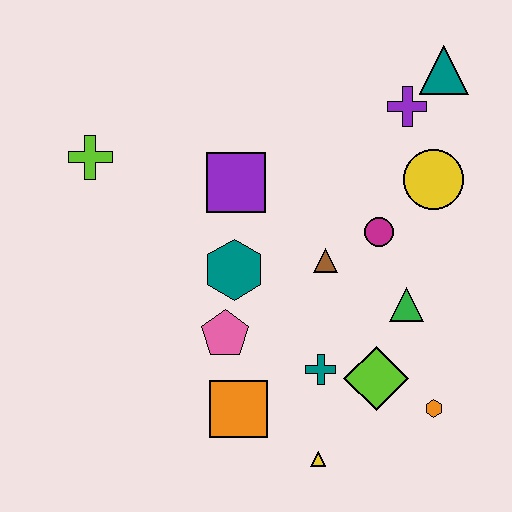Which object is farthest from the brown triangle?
The lime cross is farthest from the brown triangle.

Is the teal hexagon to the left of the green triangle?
Yes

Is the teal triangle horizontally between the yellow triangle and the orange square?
No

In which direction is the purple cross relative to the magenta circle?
The purple cross is above the magenta circle.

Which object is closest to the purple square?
The teal hexagon is closest to the purple square.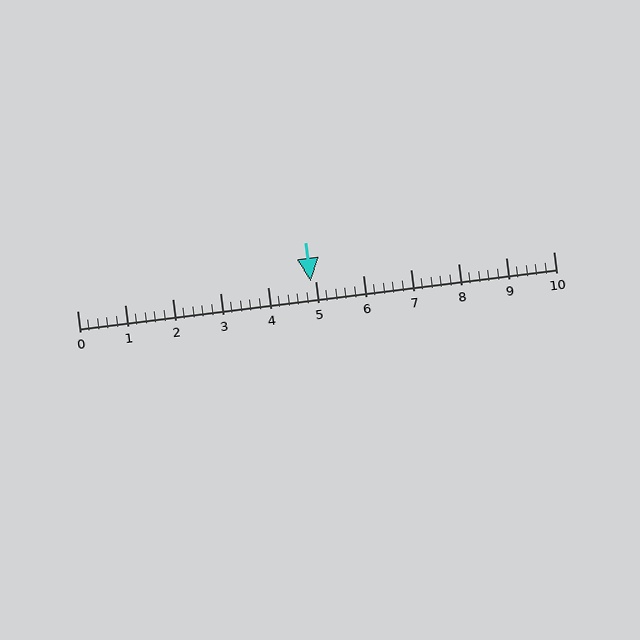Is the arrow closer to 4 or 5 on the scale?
The arrow is closer to 5.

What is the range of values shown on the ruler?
The ruler shows values from 0 to 10.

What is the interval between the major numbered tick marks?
The major tick marks are spaced 1 units apart.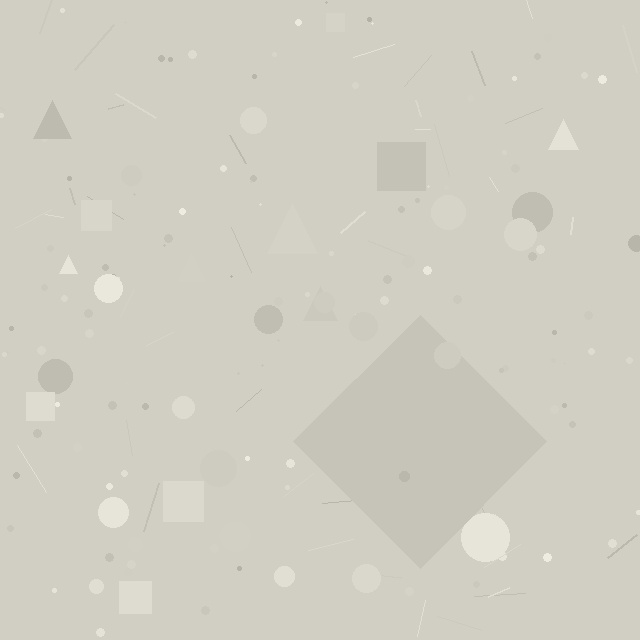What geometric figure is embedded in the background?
A diamond is embedded in the background.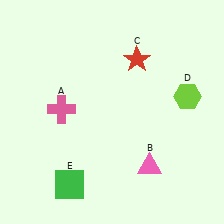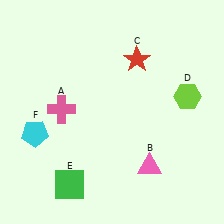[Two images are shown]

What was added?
A cyan pentagon (F) was added in Image 2.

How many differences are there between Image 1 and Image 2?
There is 1 difference between the two images.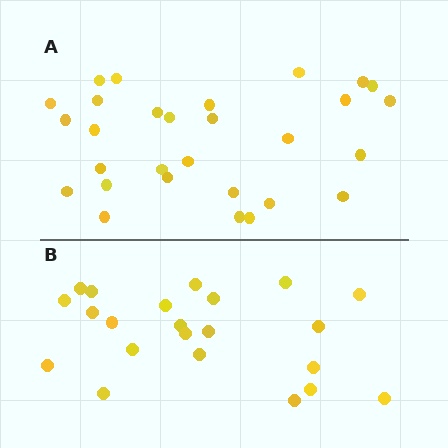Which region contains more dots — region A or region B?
Region A (the top region) has more dots.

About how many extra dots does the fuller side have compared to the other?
Region A has roughly 8 or so more dots than region B.